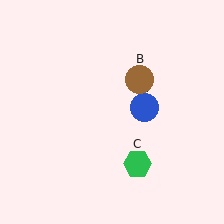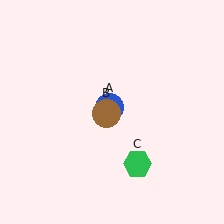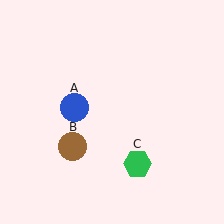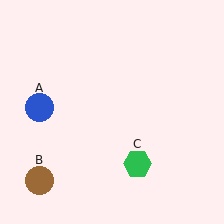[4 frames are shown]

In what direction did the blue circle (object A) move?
The blue circle (object A) moved left.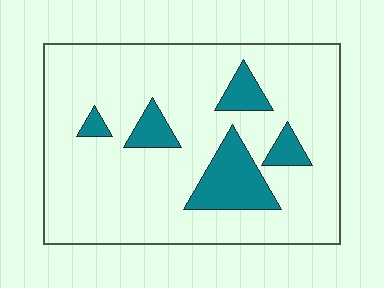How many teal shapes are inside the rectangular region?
5.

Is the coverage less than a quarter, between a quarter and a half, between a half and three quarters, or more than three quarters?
Less than a quarter.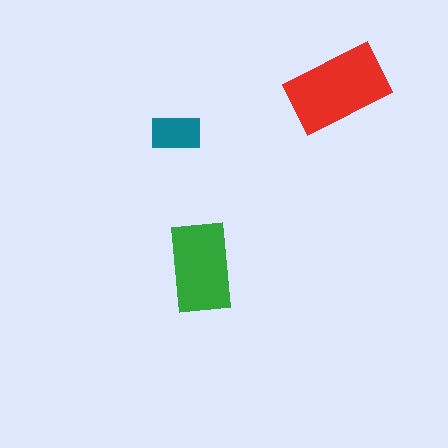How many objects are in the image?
There are 3 objects in the image.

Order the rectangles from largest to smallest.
the red one, the green one, the teal one.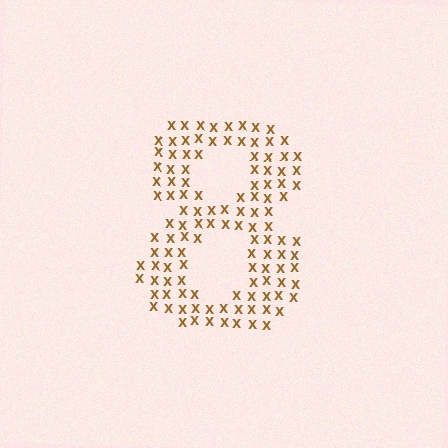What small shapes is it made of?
It is made of small letter X's.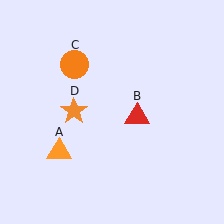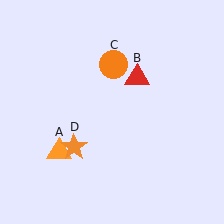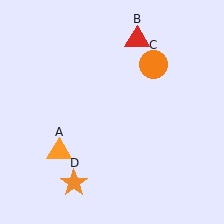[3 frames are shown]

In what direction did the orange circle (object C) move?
The orange circle (object C) moved right.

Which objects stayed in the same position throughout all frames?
Orange triangle (object A) remained stationary.